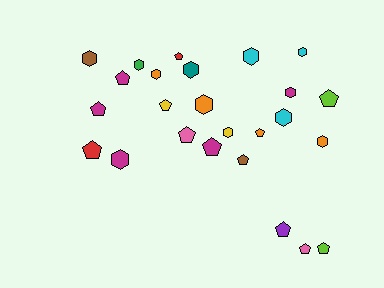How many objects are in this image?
There are 25 objects.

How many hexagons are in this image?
There are 12 hexagons.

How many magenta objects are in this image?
There are 5 magenta objects.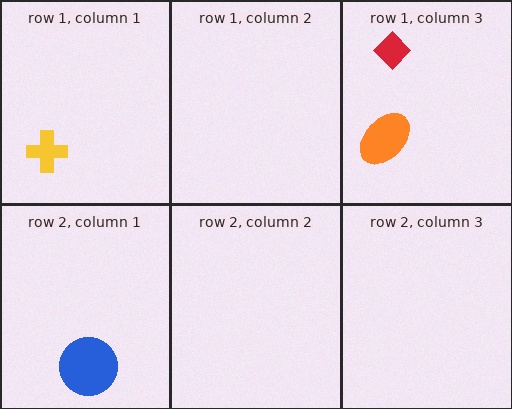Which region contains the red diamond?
The row 1, column 3 region.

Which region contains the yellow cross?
The row 1, column 1 region.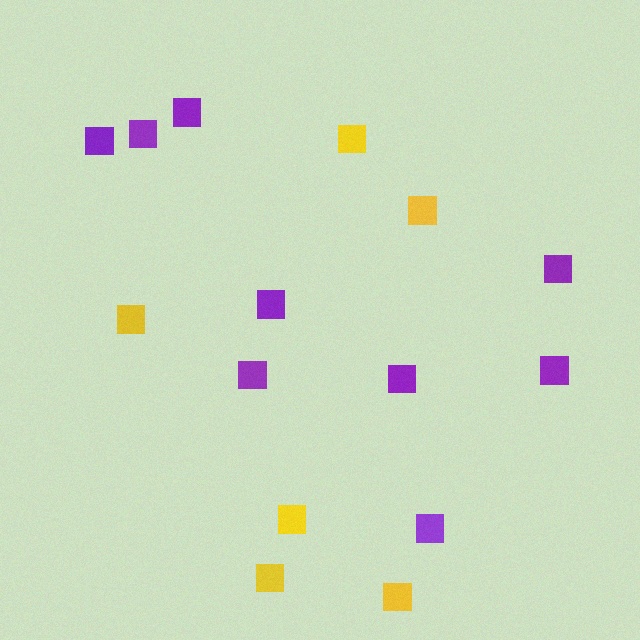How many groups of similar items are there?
There are 2 groups: one group of yellow squares (6) and one group of purple squares (9).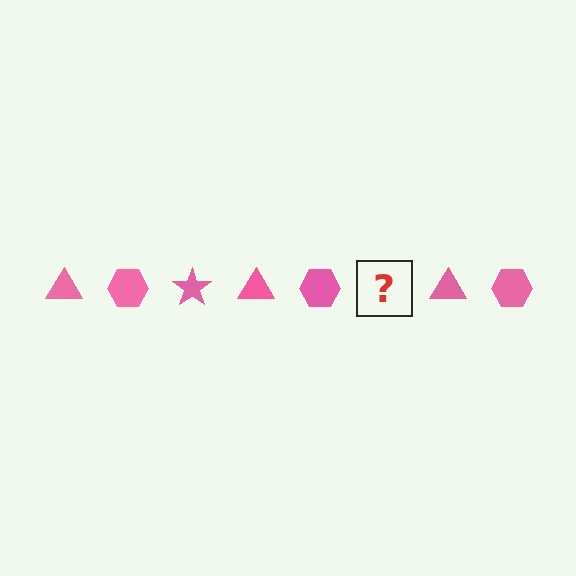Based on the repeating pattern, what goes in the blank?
The blank should be a pink star.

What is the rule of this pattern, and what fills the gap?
The rule is that the pattern cycles through triangle, hexagon, star shapes in pink. The gap should be filled with a pink star.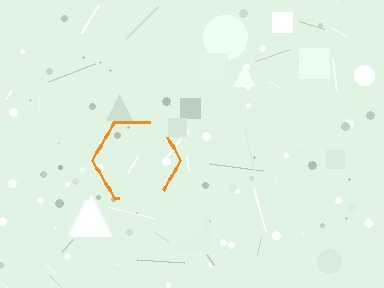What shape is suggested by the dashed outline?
The dashed outline suggests a hexagon.